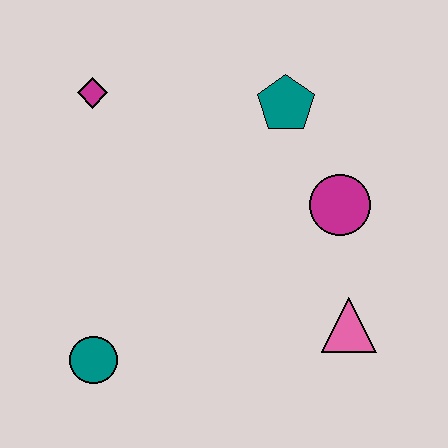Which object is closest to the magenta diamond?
The teal pentagon is closest to the magenta diamond.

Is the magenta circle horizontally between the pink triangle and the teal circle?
Yes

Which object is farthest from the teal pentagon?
The teal circle is farthest from the teal pentagon.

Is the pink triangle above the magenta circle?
No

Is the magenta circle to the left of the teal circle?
No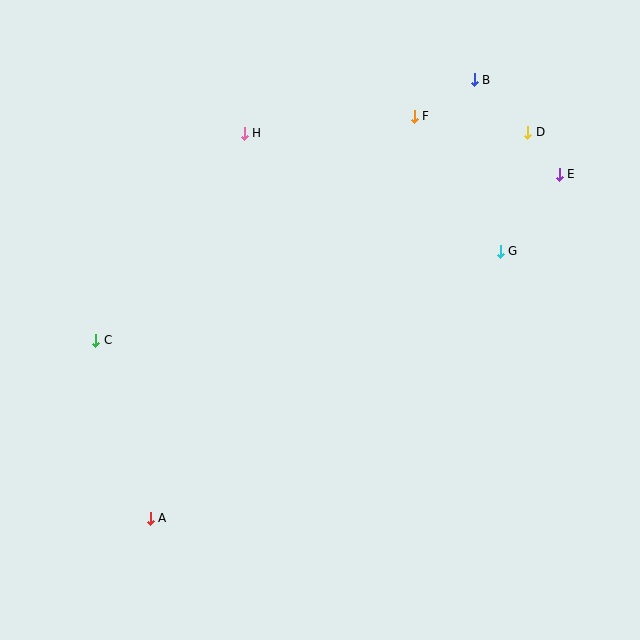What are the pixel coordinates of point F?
Point F is at (414, 116).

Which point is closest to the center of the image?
Point G at (500, 251) is closest to the center.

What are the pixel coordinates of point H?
Point H is at (244, 133).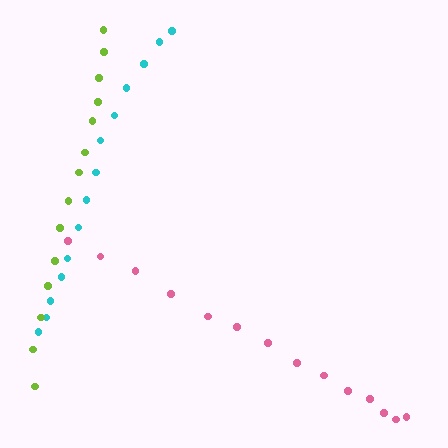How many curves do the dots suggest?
There are 3 distinct paths.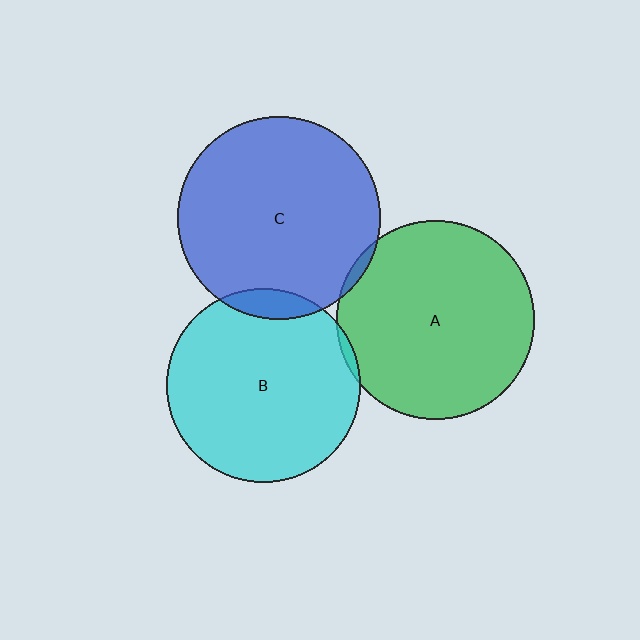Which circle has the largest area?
Circle C (blue).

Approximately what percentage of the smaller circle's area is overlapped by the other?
Approximately 5%.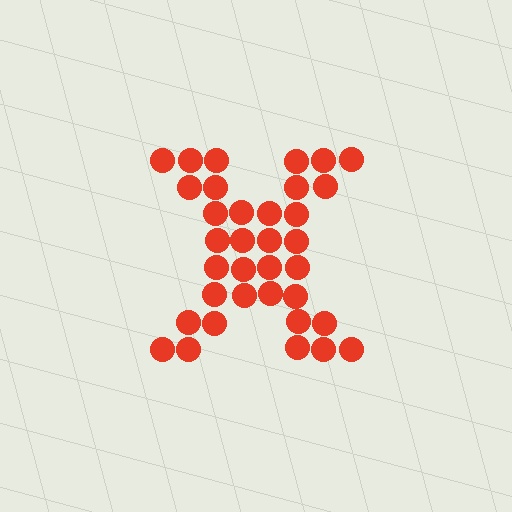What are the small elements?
The small elements are circles.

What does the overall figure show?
The overall figure shows the letter X.